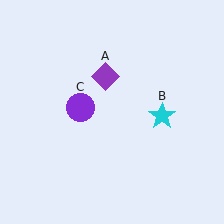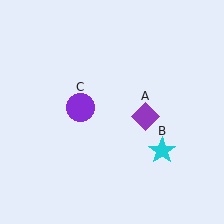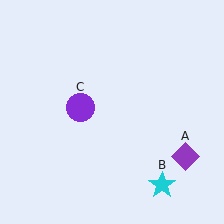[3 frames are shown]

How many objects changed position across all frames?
2 objects changed position: purple diamond (object A), cyan star (object B).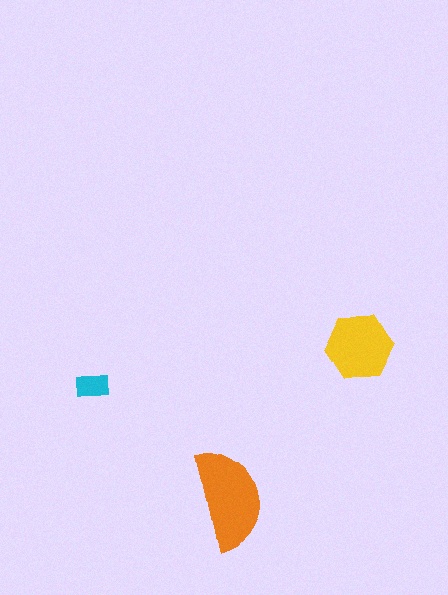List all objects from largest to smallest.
The orange semicircle, the yellow hexagon, the cyan rectangle.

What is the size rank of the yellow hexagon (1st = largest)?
2nd.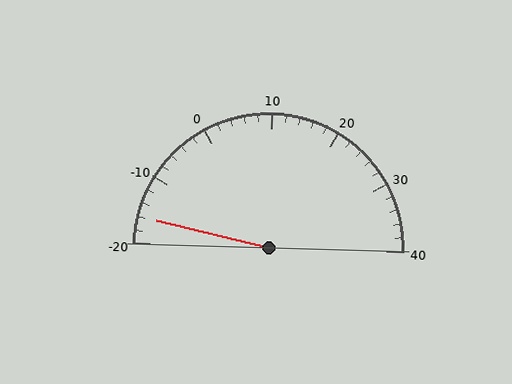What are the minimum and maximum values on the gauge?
The gauge ranges from -20 to 40.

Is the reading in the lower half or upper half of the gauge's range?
The reading is in the lower half of the range (-20 to 40).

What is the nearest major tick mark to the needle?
The nearest major tick mark is -20.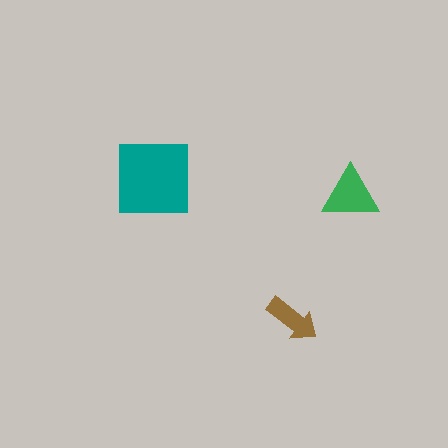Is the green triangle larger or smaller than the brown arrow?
Larger.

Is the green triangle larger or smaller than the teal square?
Smaller.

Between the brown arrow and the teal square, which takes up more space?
The teal square.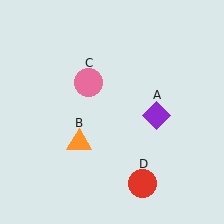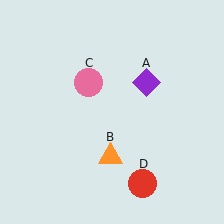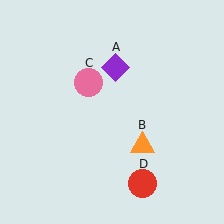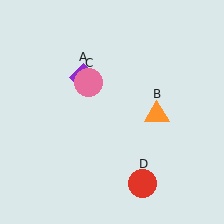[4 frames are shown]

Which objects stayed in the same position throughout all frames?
Pink circle (object C) and red circle (object D) remained stationary.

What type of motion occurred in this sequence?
The purple diamond (object A), orange triangle (object B) rotated counterclockwise around the center of the scene.